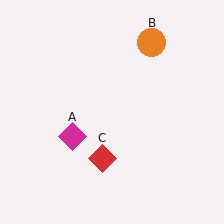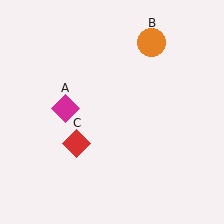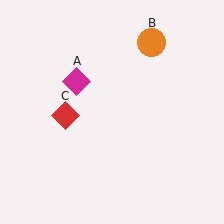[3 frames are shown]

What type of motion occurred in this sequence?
The magenta diamond (object A), red diamond (object C) rotated clockwise around the center of the scene.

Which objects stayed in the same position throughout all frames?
Orange circle (object B) remained stationary.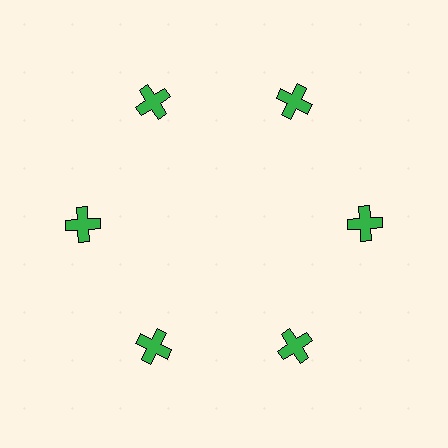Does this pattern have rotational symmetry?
Yes, this pattern has 6-fold rotational symmetry. It looks the same after rotating 60 degrees around the center.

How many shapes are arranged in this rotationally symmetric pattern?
There are 6 shapes, arranged in 6 groups of 1.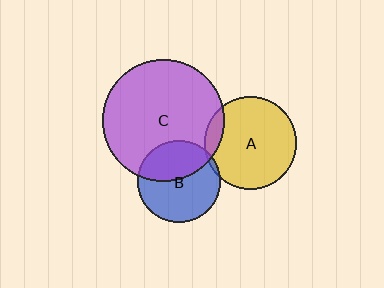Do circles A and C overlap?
Yes.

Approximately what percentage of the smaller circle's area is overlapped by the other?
Approximately 10%.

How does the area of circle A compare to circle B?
Approximately 1.3 times.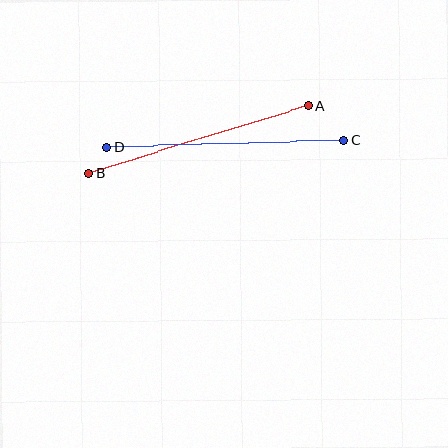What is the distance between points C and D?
The distance is approximately 237 pixels.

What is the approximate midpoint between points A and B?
The midpoint is at approximately (199, 140) pixels.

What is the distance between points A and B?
The distance is approximately 230 pixels.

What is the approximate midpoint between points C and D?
The midpoint is at approximately (226, 144) pixels.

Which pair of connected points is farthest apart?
Points C and D are farthest apart.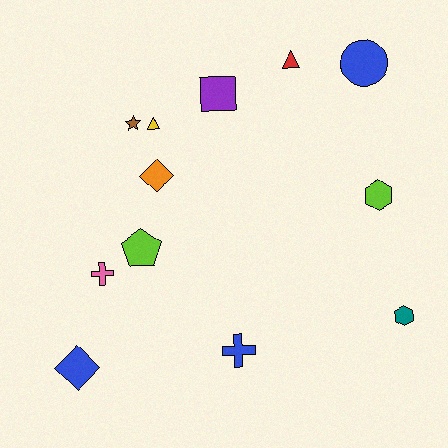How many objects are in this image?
There are 12 objects.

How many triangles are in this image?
There are 2 triangles.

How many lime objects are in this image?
There are 2 lime objects.